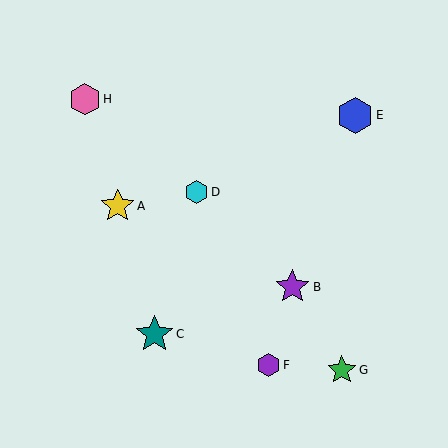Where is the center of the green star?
The center of the green star is at (342, 370).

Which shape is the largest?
The teal star (labeled C) is the largest.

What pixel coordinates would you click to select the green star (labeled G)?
Click at (342, 370) to select the green star G.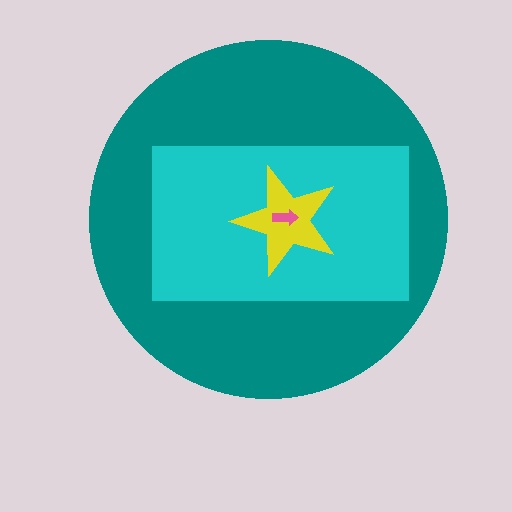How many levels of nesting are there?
4.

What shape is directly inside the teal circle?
The cyan rectangle.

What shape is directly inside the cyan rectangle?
The yellow star.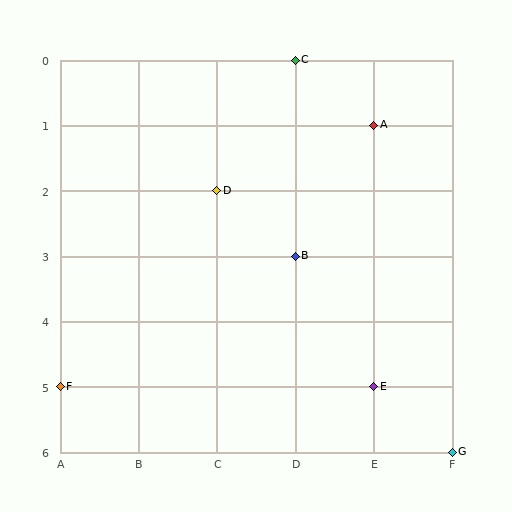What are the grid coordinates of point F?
Point F is at grid coordinates (A, 5).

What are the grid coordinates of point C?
Point C is at grid coordinates (D, 0).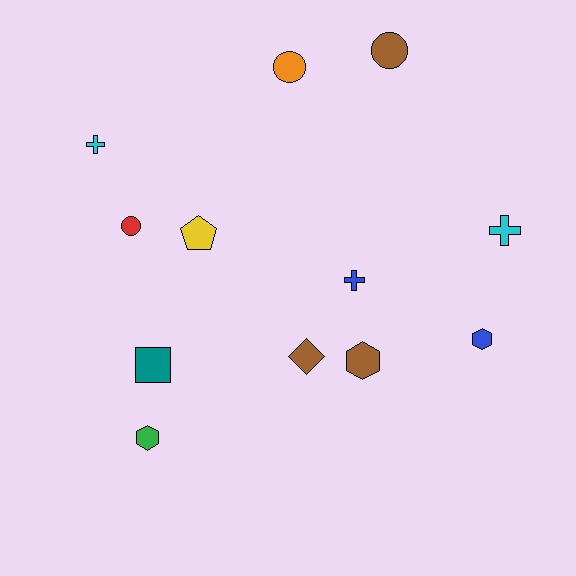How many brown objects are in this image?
There are 3 brown objects.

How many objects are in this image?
There are 12 objects.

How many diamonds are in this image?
There is 1 diamond.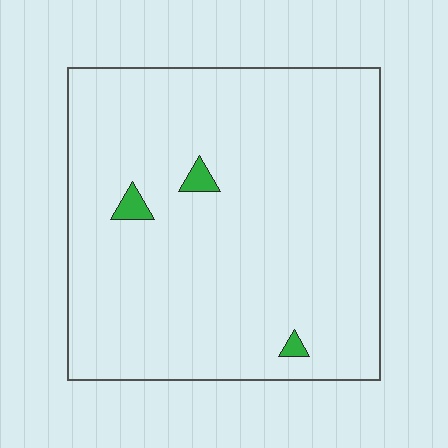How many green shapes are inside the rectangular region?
3.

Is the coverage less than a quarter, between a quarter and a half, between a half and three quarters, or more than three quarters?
Less than a quarter.